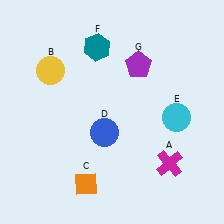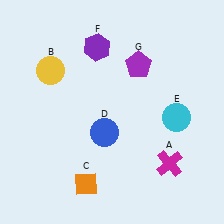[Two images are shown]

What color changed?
The hexagon (F) changed from teal in Image 1 to purple in Image 2.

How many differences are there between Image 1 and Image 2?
There is 1 difference between the two images.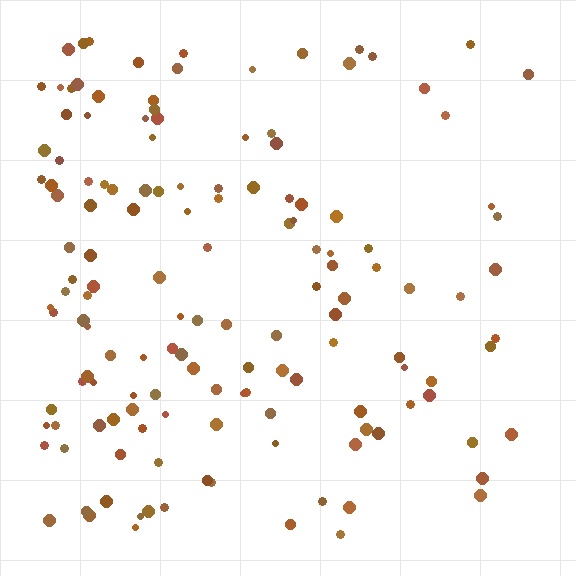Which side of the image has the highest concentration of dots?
The left.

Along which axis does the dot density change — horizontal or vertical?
Horizontal.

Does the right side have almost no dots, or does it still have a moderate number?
Still a moderate number, just noticeably fewer than the left.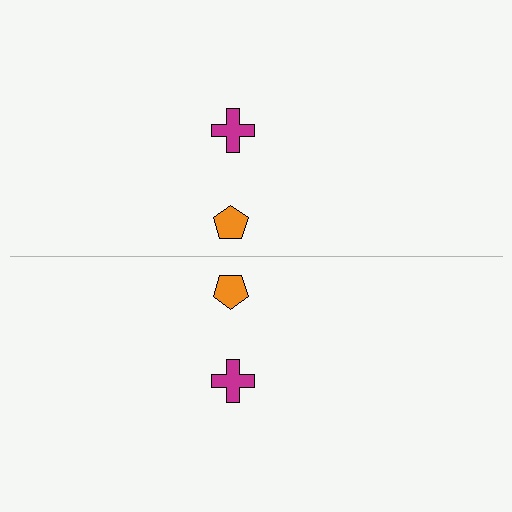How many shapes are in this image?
There are 4 shapes in this image.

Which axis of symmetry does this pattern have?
The pattern has a horizontal axis of symmetry running through the center of the image.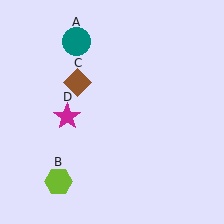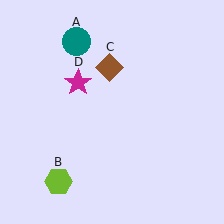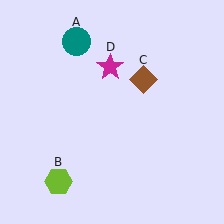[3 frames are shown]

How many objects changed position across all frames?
2 objects changed position: brown diamond (object C), magenta star (object D).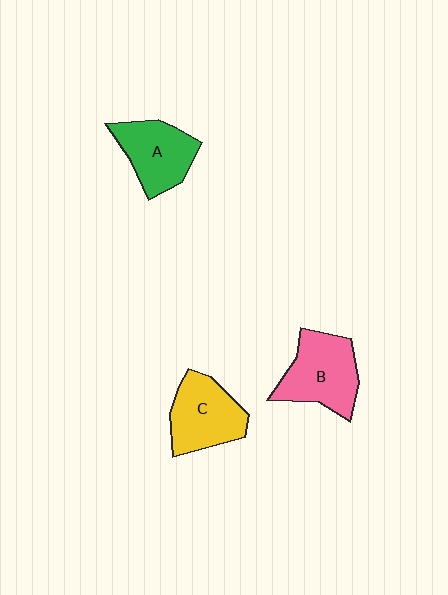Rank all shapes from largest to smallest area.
From largest to smallest: B (pink), C (yellow), A (green).